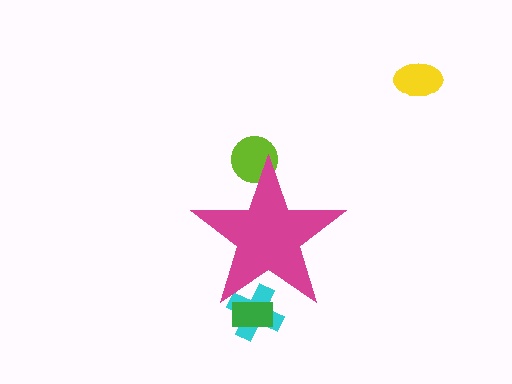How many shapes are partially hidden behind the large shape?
3 shapes are partially hidden.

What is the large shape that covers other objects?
A magenta star.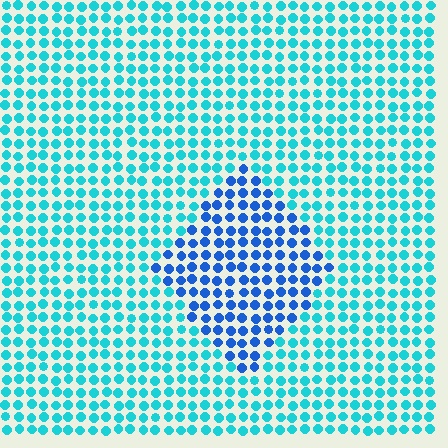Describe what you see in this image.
The image is filled with small cyan elements in a uniform arrangement. A diamond-shaped region is visible where the elements are tinted to a slightly different hue, forming a subtle color boundary.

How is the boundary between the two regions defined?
The boundary is defined purely by a slight shift in hue (about 37 degrees). Spacing, size, and orientation are identical on both sides.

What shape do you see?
I see a diamond.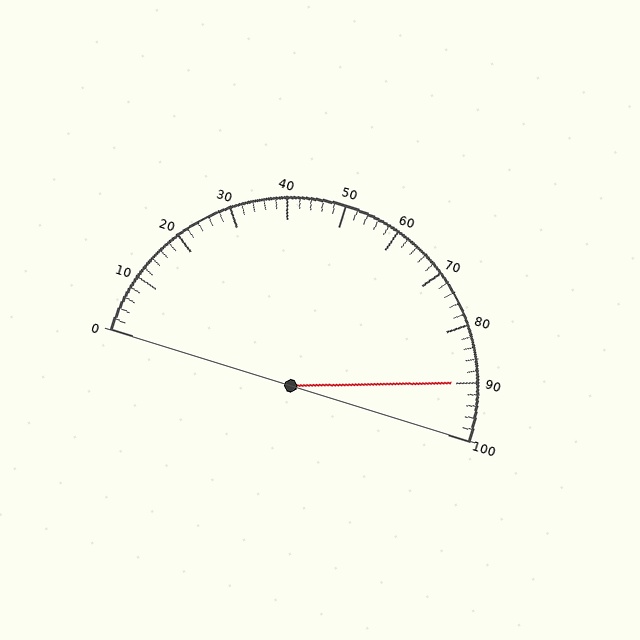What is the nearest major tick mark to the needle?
The nearest major tick mark is 90.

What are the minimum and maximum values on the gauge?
The gauge ranges from 0 to 100.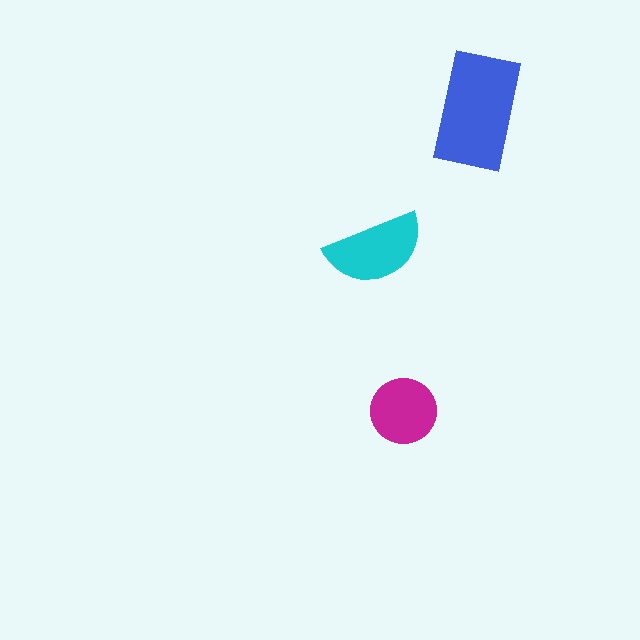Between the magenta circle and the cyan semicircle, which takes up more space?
The cyan semicircle.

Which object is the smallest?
The magenta circle.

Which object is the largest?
The blue rectangle.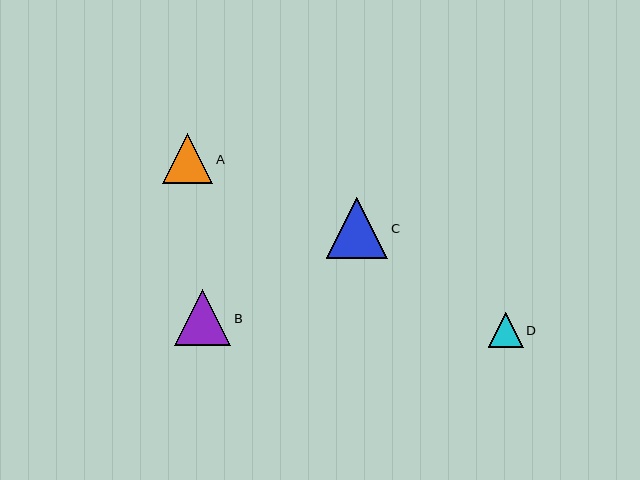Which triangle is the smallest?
Triangle D is the smallest with a size of approximately 35 pixels.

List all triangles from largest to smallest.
From largest to smallest: C, B, A, D.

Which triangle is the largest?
Triangle C is the largest with a size of approximately 61 pixels.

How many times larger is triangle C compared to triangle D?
Triangle C is approximately 1.8 times the size of triangle D.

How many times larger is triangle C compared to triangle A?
Triangle C is approximately 1.2 times the size of triangle A.